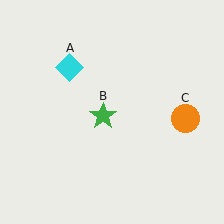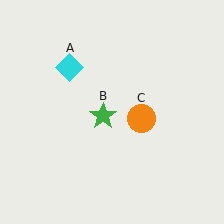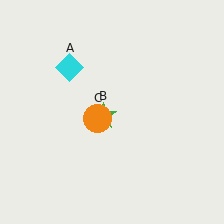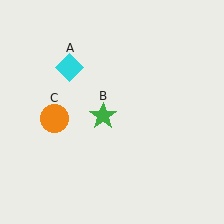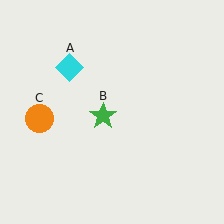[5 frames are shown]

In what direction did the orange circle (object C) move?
The orange circle (object C) moved left.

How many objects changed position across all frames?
1 object changed position: orange circle (object C).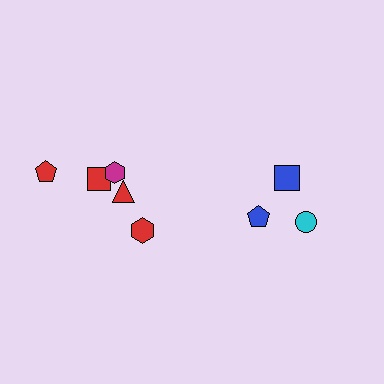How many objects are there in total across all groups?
There are 8 objects.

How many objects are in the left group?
There are 5 objects.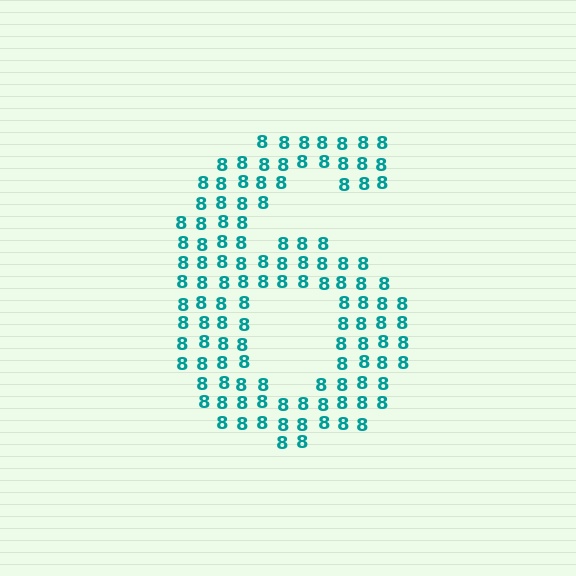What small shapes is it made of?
It is made of small digit 8's.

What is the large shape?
The large shape is the digit 6.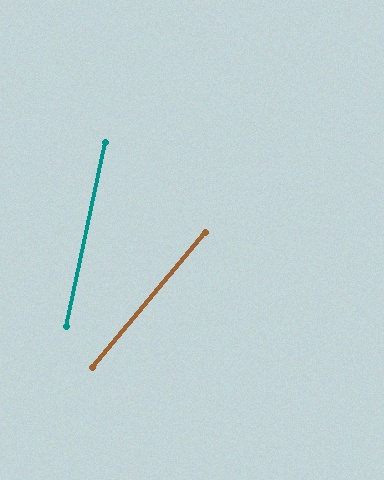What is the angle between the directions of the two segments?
Approximately 28 degrees.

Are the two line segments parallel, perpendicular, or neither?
Neither parallel nor perpendicular — they differ by about 28°.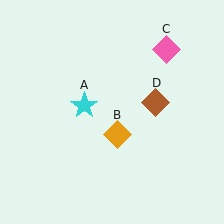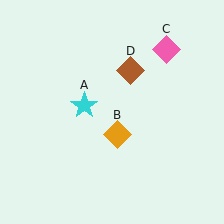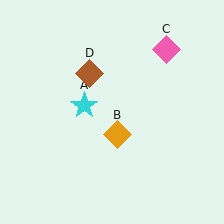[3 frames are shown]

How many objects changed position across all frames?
1 object changed position: brown diamond (object D).